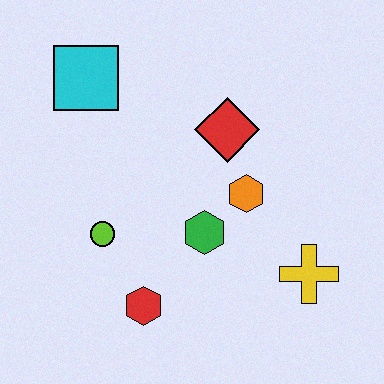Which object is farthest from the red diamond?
The red hexagon is farthest from the red diamond.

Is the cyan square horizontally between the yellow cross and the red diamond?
No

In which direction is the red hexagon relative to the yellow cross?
The red hexagon is to the left of the yellow cross.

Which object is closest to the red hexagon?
The lime circle is closest to the red hexagon.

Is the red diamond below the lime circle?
No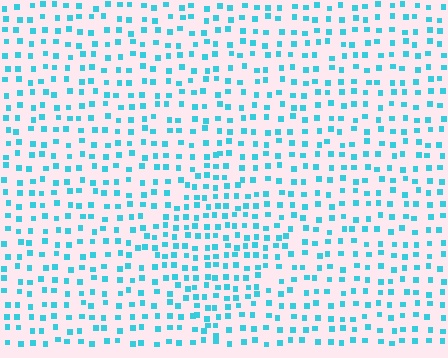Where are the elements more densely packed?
The elements are more densely packed inside the diamond boundary.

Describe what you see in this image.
The image contains small cyan elements arranged at two different densities. A diamond-shaped region is visible where the elements are more densely packed than the surrounding area.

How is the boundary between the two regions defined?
The boundary is defined by a change in element density (approximately 1.5x ratio). All elements are the same color, size, and shape.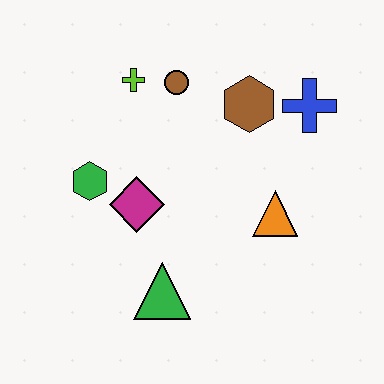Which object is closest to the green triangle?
The magenta diamond is closest to the green triangle.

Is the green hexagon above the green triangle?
Yes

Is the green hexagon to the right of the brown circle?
No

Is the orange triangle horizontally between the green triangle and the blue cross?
Yes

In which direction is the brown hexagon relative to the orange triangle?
The brown hexagon is above the orange triangle.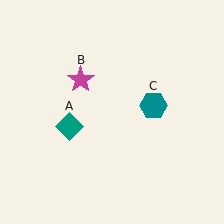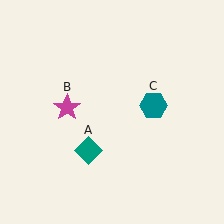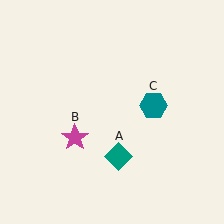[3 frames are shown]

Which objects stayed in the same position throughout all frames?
Teal hexagon (object C) remained stationary.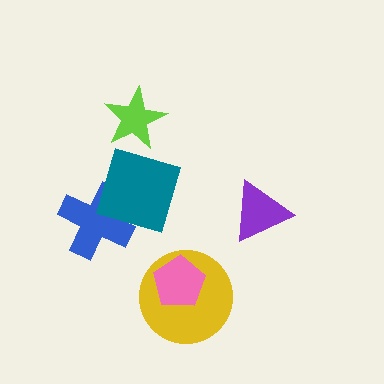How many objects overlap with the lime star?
1 object overlaps with the lime star.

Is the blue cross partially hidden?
Yes, it is partially covered by another shape.